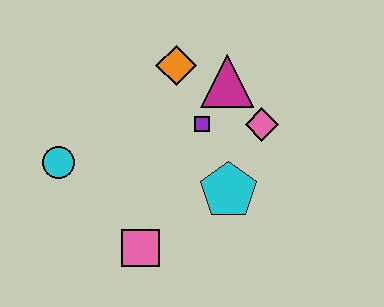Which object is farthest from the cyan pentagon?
The cyan circle is farthest from the cyan pentagon.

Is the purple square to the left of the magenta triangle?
Yes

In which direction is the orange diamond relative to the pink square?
The orange diamond is above the pink square.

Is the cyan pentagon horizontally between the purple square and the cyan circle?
No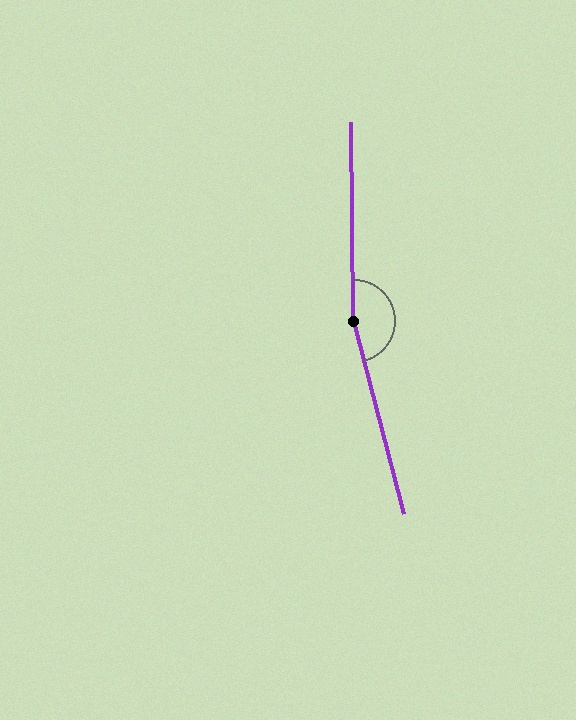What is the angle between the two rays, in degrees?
Approximately 166 degrees.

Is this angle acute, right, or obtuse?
It is obtuse.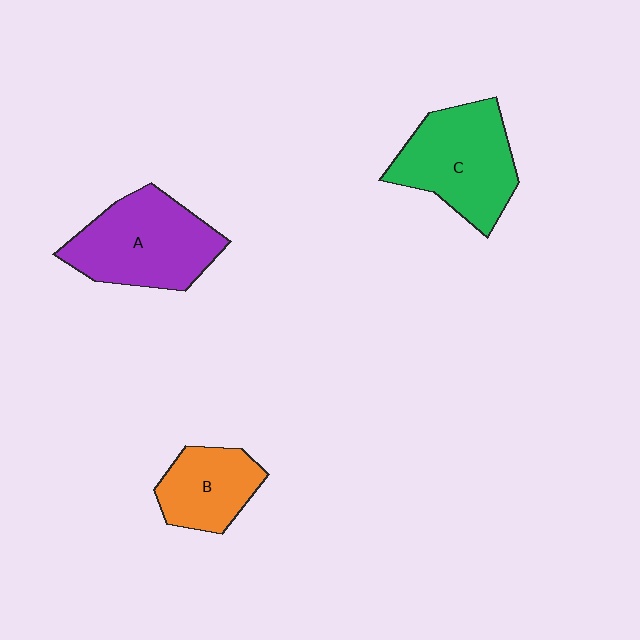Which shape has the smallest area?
Shape B (orange).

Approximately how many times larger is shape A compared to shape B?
Approximately 1.6 times.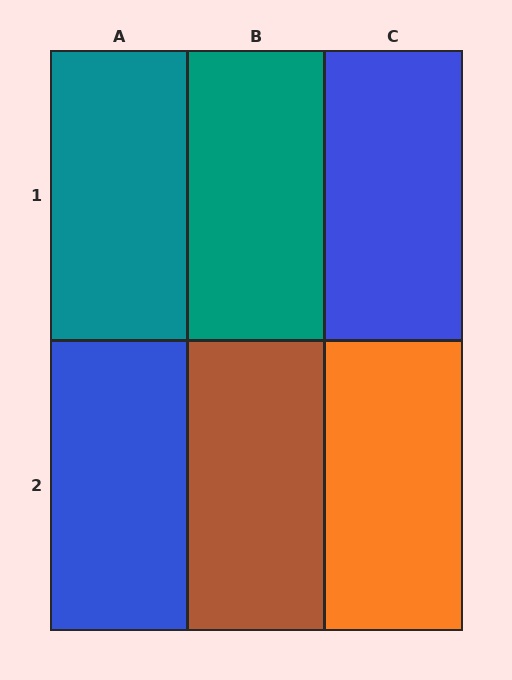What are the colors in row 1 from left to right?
Teal, teal, blue.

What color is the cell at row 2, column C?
Orange.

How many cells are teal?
2 cells are teal.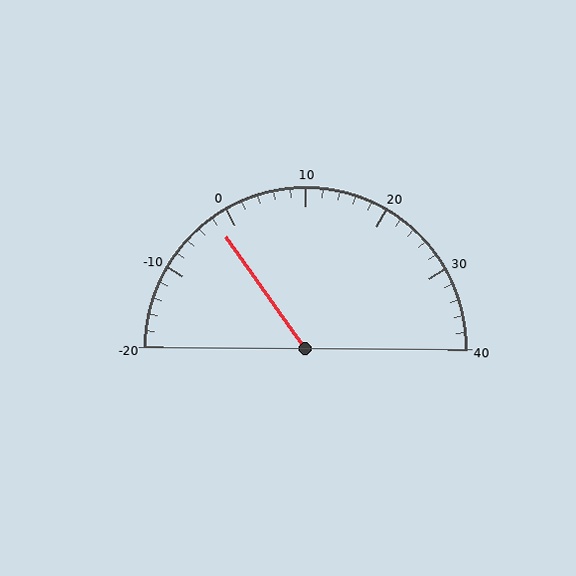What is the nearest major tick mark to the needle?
The nearest major tick mark is 0.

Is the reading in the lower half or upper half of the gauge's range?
The reading is in the lower half of the range (-20 to 40).